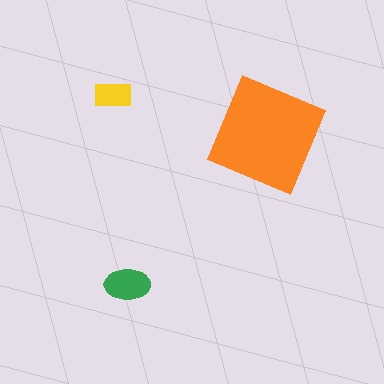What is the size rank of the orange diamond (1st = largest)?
1st.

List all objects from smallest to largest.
The yellow rectangle, the green ellipse, the orange diamond.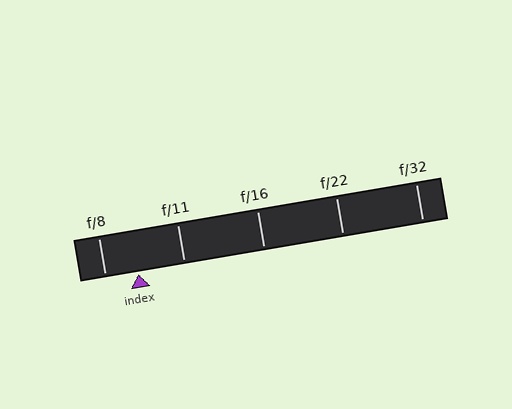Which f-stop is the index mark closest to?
The index mark is closest to f/8.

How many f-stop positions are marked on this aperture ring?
There are 5 f-stop positions marked.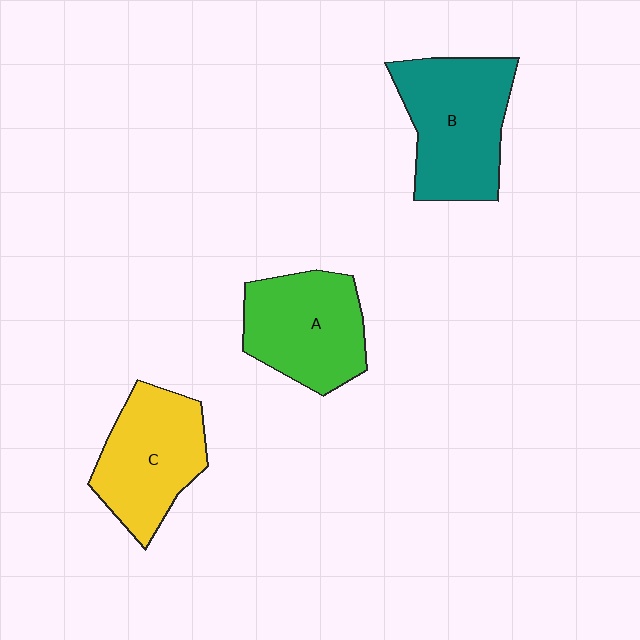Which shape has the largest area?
Shape B (teal).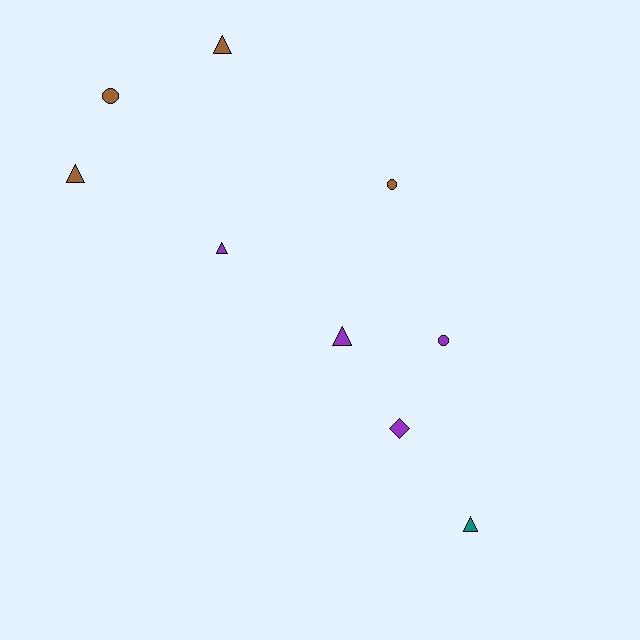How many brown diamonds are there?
There are no brown diamonds.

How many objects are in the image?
There are 9 objects.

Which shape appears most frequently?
Triangle, with 5 objects.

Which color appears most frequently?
Brown, with 4 objects.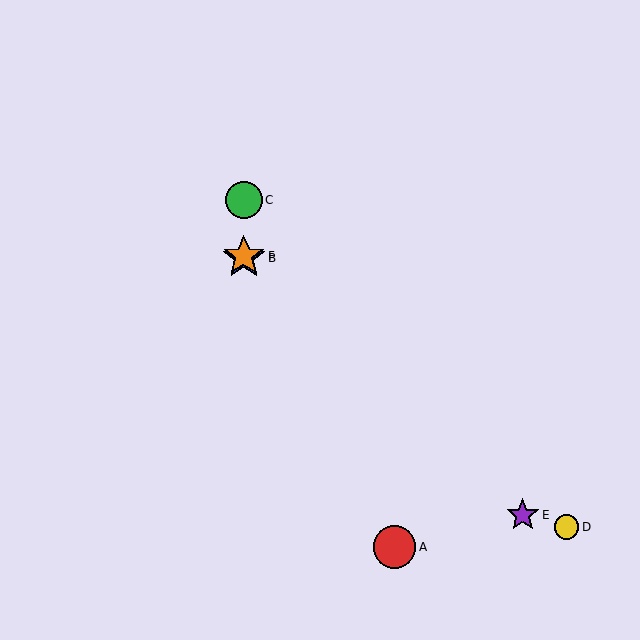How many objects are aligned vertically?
3 objects (B, C, F) are aligned vertically.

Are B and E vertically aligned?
No, B is at x≈244 and E is at x≈523.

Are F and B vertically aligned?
Yes, both are at x≈244.